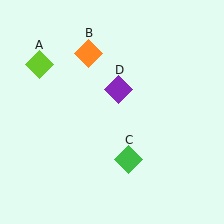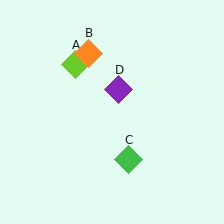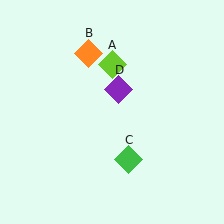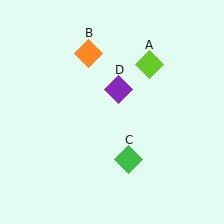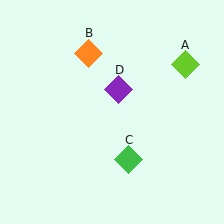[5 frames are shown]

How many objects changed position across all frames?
1 object changed position: lime diamond (object A).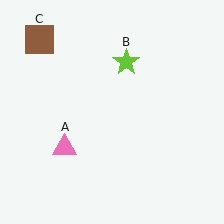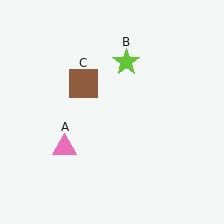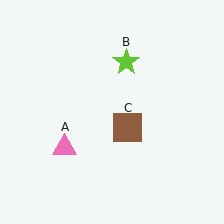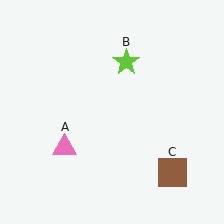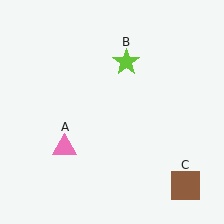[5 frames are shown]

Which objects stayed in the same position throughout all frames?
Pink triangle (object A) and lime star (object B) remained stationary.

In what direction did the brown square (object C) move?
The brown square (object C) moved down and to the right.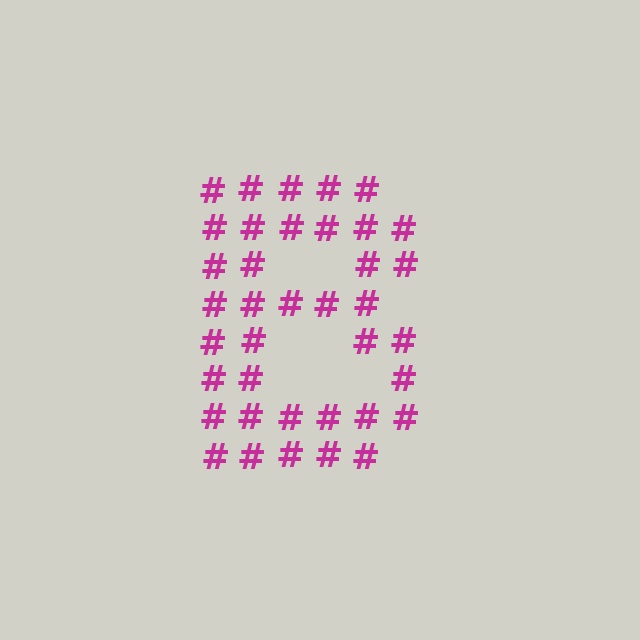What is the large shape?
The large shape is the letter B.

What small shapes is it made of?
It is made of small hash symbols.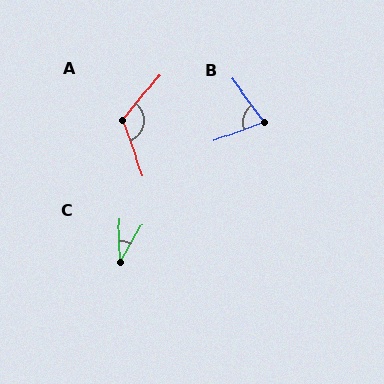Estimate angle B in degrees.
Approximately 74 degrees.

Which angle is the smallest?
C, at approximately 32 degrees.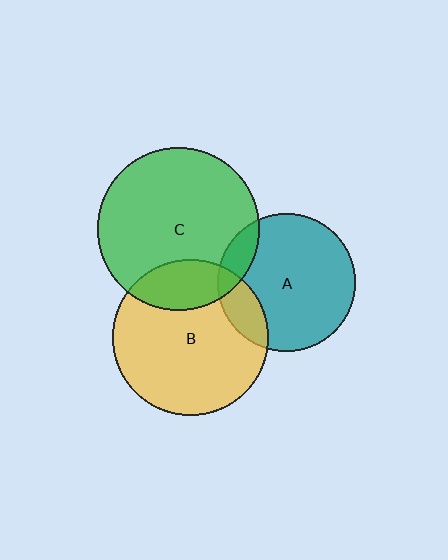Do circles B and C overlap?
Yes.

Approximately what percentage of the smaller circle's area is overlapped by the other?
Approximately 20%.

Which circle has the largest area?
Circle C (green).